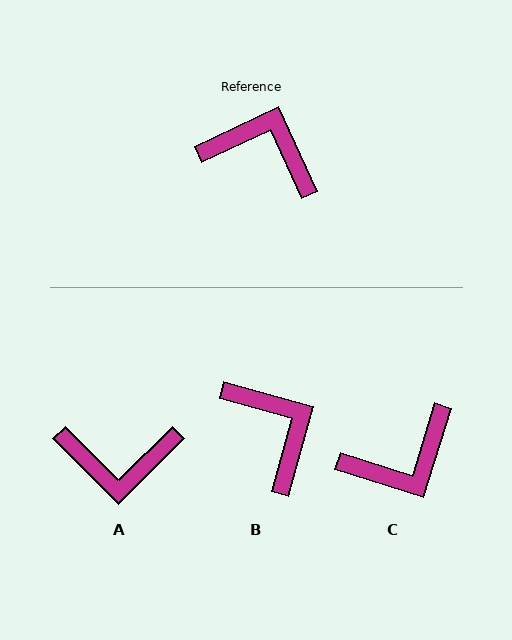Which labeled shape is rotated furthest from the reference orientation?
A, about 160 degrees away.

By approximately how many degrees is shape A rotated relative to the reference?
Approximately 160 degrees clockwise.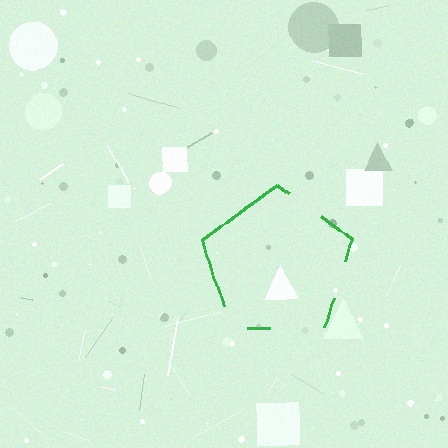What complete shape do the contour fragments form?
The contour fragments form a pentagon.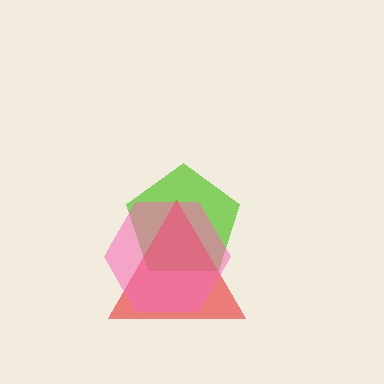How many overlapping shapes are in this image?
There are 3 overlapping shapes in the image.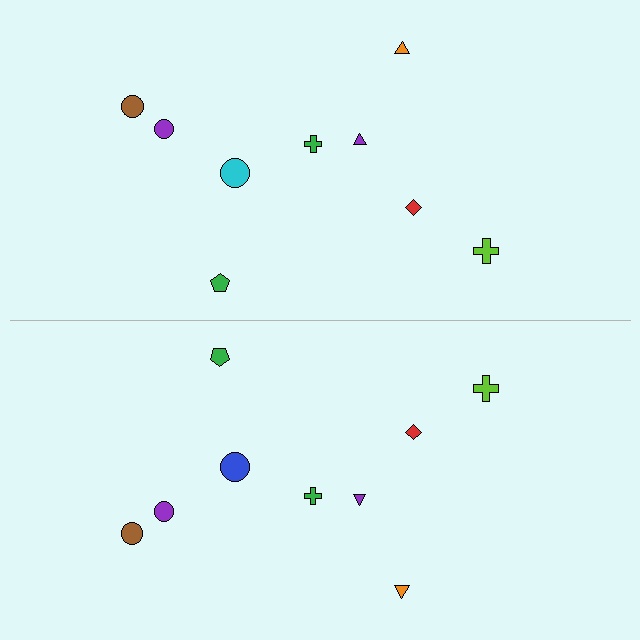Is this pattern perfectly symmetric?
No, the pattern is not perfectly symmetric. The blue circle on the bottom side breaks the symmetry — its mirror counterpart is cyan.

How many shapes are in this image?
There are 18 shapes in this image.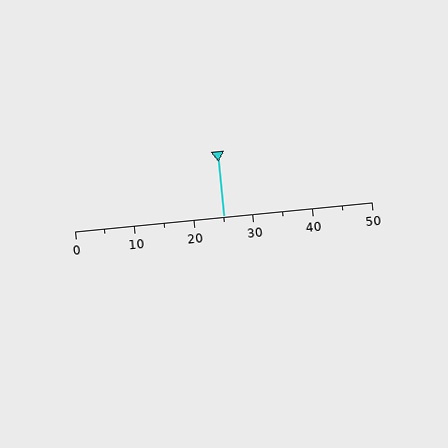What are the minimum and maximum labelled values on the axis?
The axis runs from 0 to 50.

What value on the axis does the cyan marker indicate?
The marker indicates approximately 25.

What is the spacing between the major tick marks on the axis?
The major ticks are spaced 10 apart.